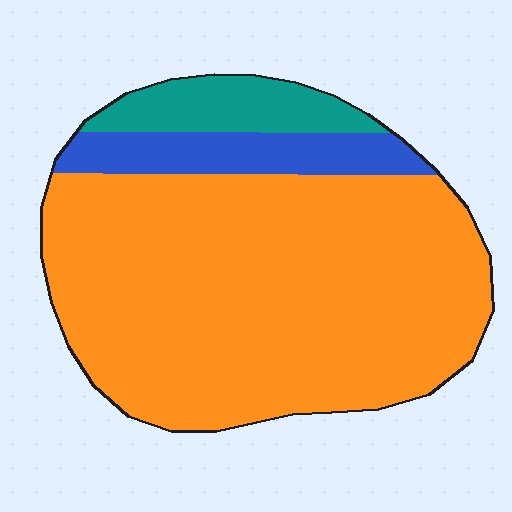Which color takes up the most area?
Orange, at roughly 80%.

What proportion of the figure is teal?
Teal covers about 10% of the figure.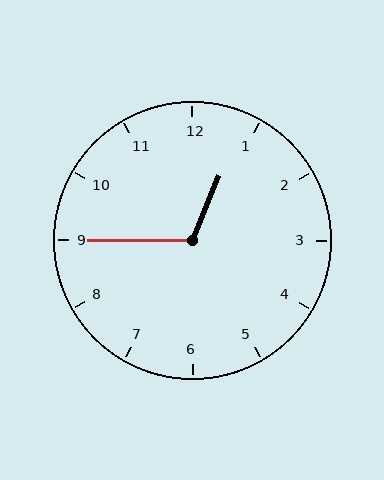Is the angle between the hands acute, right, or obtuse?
It is obtuse.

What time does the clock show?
12:45.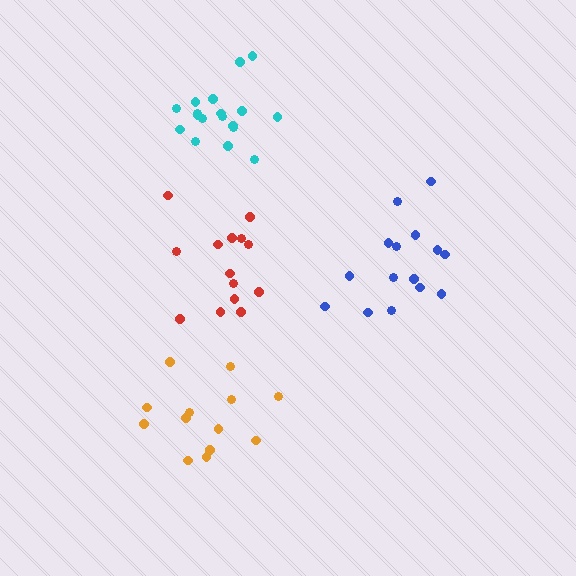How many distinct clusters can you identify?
There are 4 distinct clusters.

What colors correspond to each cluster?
The clusters are colored: red, blue, orange, cyan.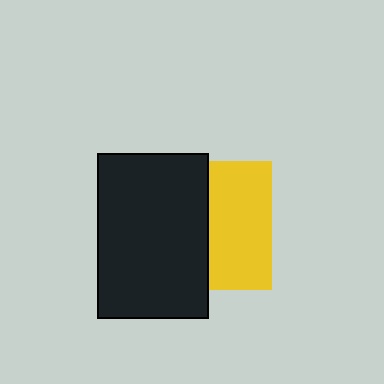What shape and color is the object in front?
The object in front is a black rectangle.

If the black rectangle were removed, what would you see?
You would see the complete yellow square.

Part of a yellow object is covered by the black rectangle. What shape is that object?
It is a square.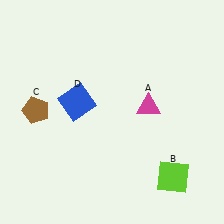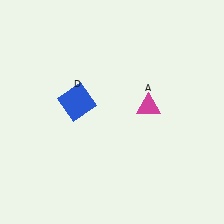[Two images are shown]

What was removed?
The brown pentagon (C), the lime square (B) were removed in Image 2.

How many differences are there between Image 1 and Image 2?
There are 2 differences between the two images.